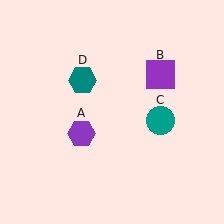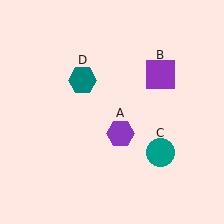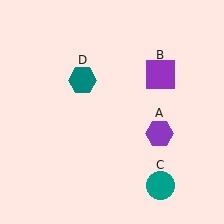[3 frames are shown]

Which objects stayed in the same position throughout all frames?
Purple square (object B) and teal hexagon (object D) remained stationary.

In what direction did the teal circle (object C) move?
The teal circle (object C) moved down.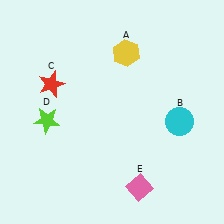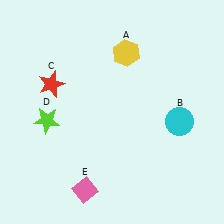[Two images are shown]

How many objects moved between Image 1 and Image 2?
1 object moved between the two images.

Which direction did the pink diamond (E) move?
The pink diamond (E) moved left.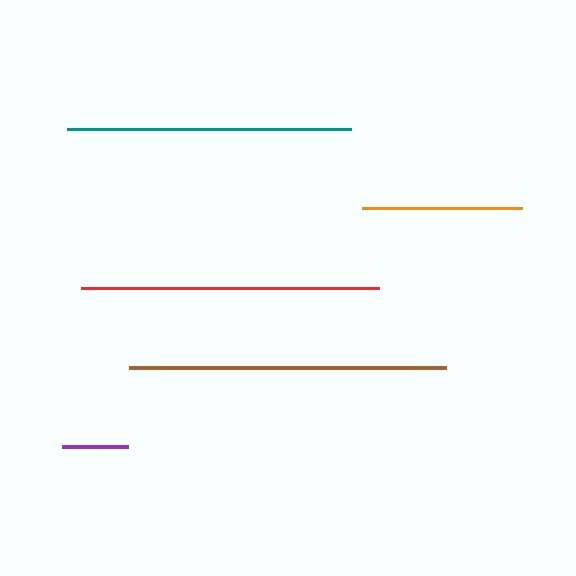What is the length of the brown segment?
The brown segment is approximately 316 pixels long.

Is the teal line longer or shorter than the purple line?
The teal line is longer than the purple line.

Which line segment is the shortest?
The purple line is the shortest at approximately 66 pixels.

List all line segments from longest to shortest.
From longest to shortest: brown, red, teal, orange, purple.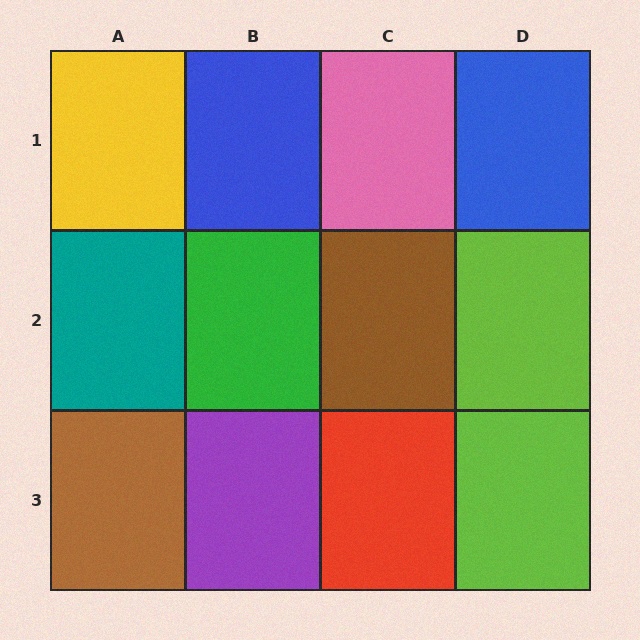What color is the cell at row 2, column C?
Brown.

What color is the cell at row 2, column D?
Lime.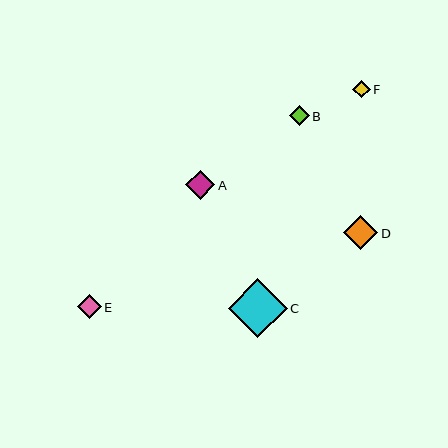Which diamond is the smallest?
Diamond F is the smallest with a size of approximately 17 pixels.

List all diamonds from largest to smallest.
From largest to smallest: C, D, A, E, B, F.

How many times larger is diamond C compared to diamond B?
Diamond C is approximately 3.0 times the size of diamond B.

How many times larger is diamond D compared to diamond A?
Diamond D is approximately 1.2 times the size of diamond A.